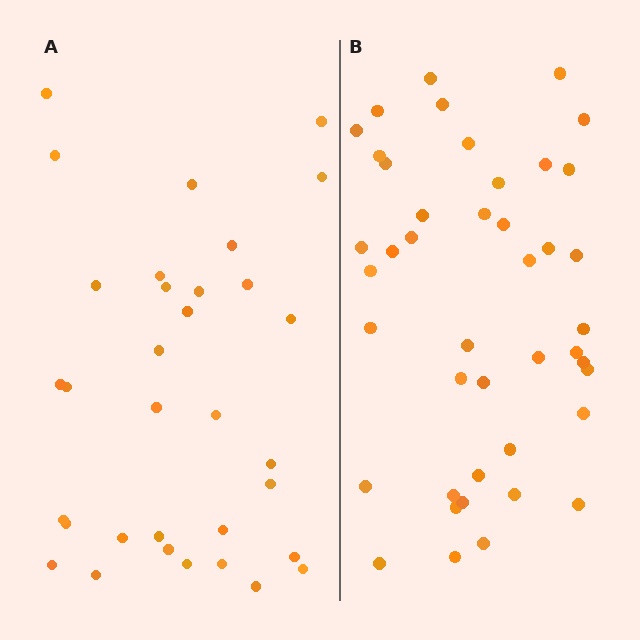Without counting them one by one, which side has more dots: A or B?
Region B (the right region) has more dots.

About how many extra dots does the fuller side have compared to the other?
Region B has roughly 10 or so more dots than region A.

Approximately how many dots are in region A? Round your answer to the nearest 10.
About 30 dots. (The exact count is 33, which rounds to 30.)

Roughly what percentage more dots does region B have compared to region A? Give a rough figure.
About 30% more.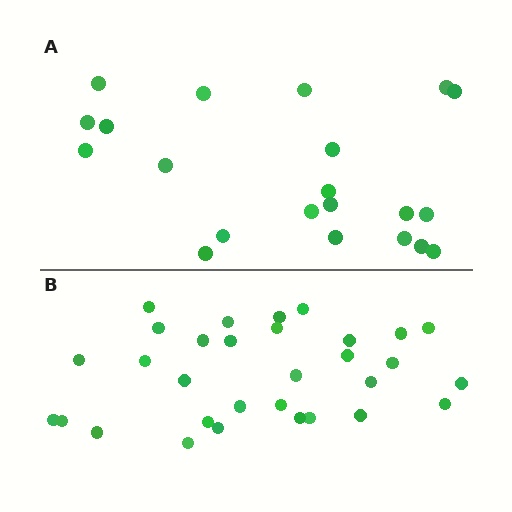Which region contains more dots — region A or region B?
Region B (the bottom region) has more dots.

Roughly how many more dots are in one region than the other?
Region B has roughly 10 or so more dots than region A.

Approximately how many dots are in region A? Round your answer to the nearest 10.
About 20 dots. (The exact count is 21, which rounds to 20.)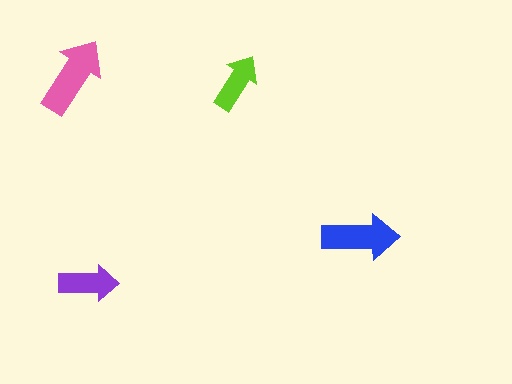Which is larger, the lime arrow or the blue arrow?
The blue one.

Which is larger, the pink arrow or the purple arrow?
The pink one.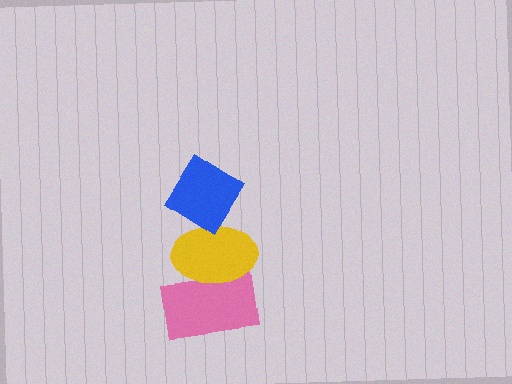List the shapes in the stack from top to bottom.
From top to bottom: the blue diamond, the yellow ellipse, the pink rectangle.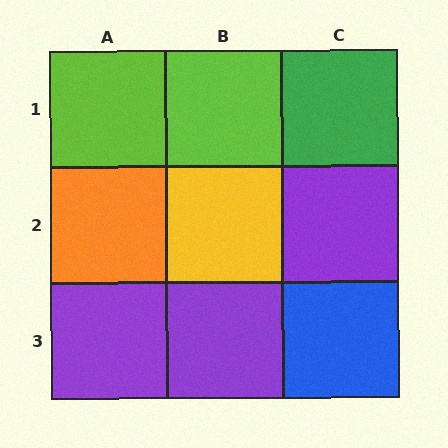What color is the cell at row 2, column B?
Yellow.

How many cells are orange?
1 cell is orange.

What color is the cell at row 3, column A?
Purple.